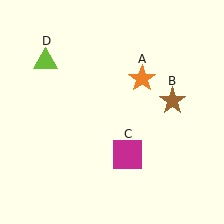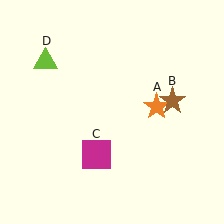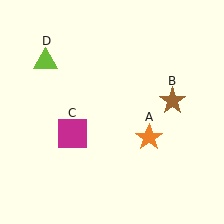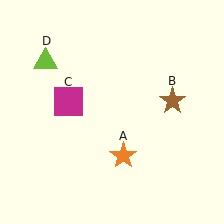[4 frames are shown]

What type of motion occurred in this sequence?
The orange star (object A), magenta square (object C) rotated clockwise around the center of the scene.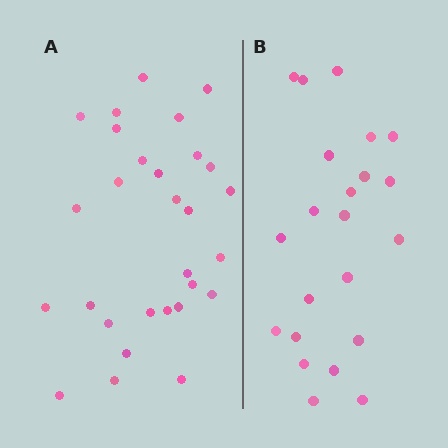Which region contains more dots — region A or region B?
Region A (the left region) has more dots.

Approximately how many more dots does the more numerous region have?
Region A has roughly 8 or so more dots than region B.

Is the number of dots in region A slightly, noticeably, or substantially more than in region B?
Region A has noticeably more, but not dramatically so. The ratio is roughly 1.3 to 1.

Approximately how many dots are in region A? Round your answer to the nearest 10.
About 30 dots. (The exact count is 29, which rounds to 30.)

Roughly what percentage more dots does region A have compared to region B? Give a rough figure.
About 30% more.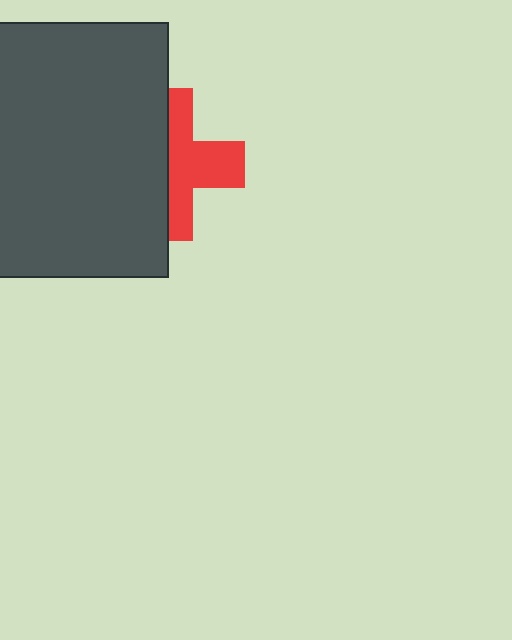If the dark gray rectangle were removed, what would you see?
You would see the complete red cross.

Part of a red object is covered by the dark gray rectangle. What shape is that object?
It is a cross.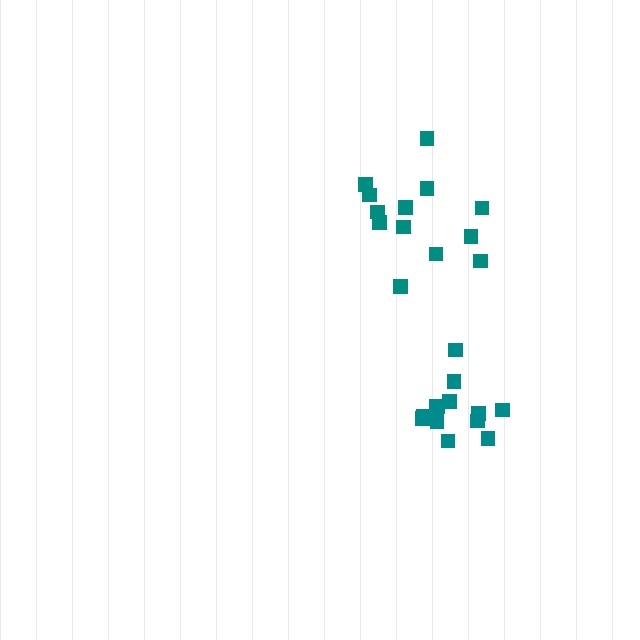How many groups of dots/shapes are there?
There are 2 groups.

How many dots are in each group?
Group 1: 13 dots, Group 2: 13 dots (26 total).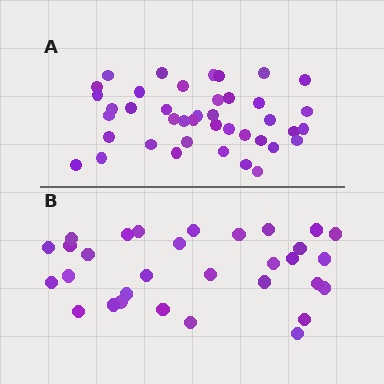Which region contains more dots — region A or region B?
Region A (the top region) has more dots.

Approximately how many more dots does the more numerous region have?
Region A has roughly 10 or so more dots than region B.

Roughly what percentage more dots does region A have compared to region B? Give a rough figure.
About 30% more.